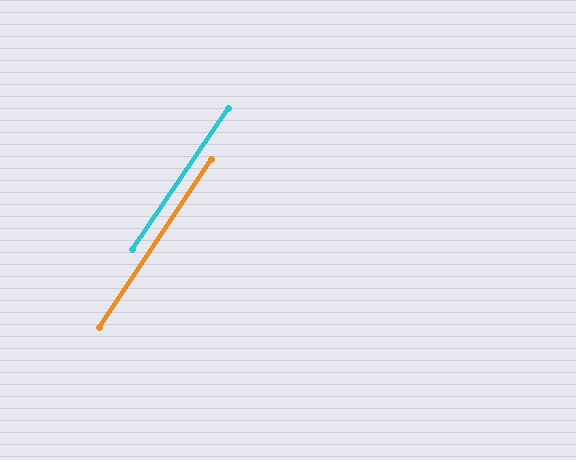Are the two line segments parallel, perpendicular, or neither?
Parallel — their directions differ by only 0.6°.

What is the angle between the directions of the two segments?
Approximately 1 degree.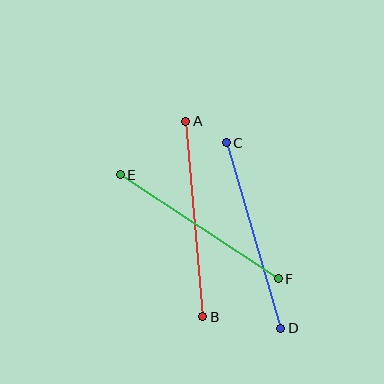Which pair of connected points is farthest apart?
Points A and B are farthest apart.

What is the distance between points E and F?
The distance is approximately 189 pixels.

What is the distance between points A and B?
The distance is approximately 196 pixels.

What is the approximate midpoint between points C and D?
The midpoint is at approximately (253, 235) pixels.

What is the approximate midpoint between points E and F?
The midpoint is at approximately (199, 227) pixels.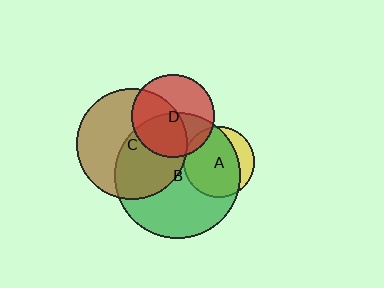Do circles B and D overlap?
Yes.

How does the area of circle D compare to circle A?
Approximately 1.4 times.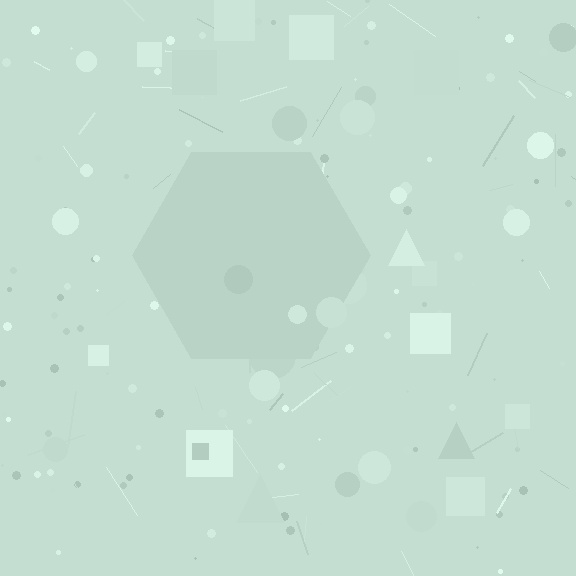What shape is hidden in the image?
A hexagon is hidden in the image.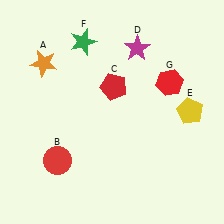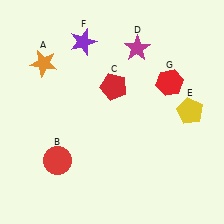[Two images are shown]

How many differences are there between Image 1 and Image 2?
There is 1 difference between the two images.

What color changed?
The star (F) changed from green in Image 1 to purple in Image 2.